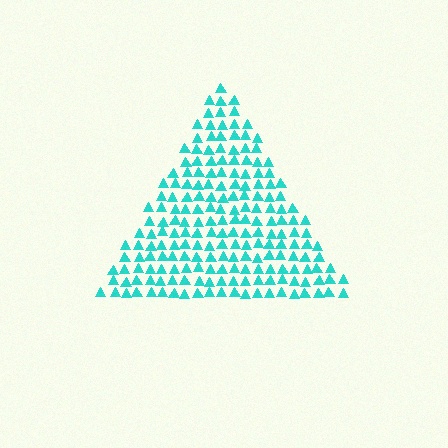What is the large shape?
The large shape is a triangle.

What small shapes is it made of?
It is made of small triangles.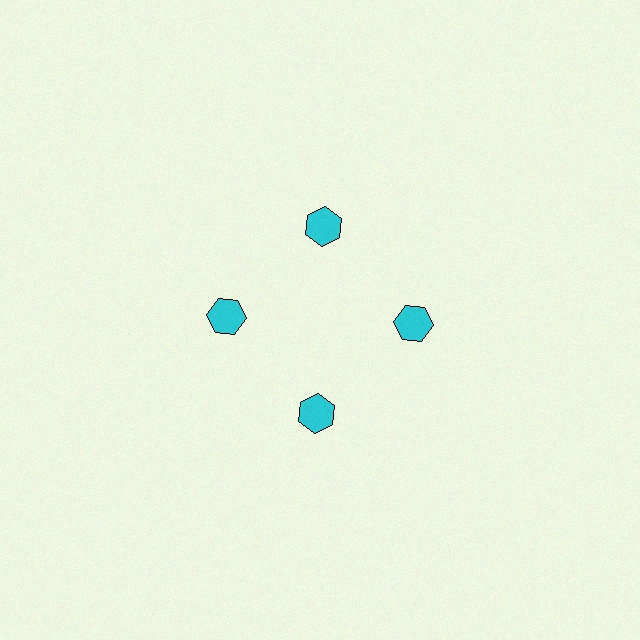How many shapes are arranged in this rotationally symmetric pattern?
There are 4 shapes, arranged in 4 groups of 1.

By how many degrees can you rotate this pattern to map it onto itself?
The pattern maps onto itself every 90 degrees of rotation.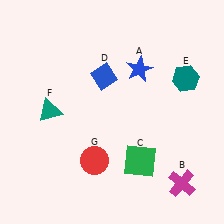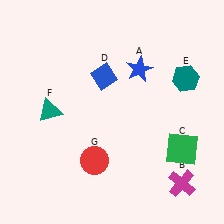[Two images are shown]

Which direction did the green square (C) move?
The green square (C) moved right.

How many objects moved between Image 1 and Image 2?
1 object moved between the two images.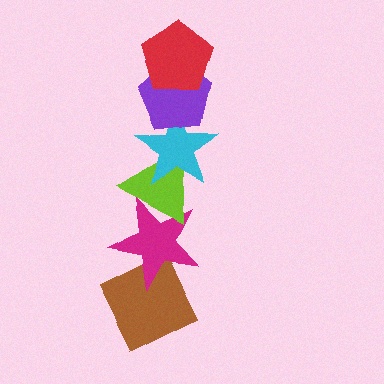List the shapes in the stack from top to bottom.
From top to bottom: the red pentagon, the purple pentagon, the cyan star, the lime triangle, the magenta star, the brown diamond.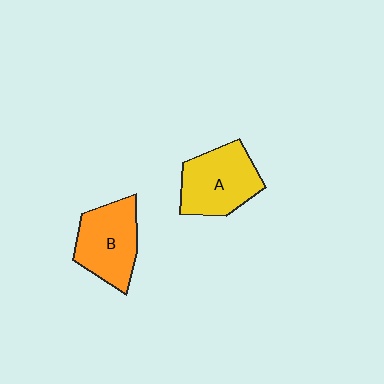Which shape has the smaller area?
Shape B (orange).